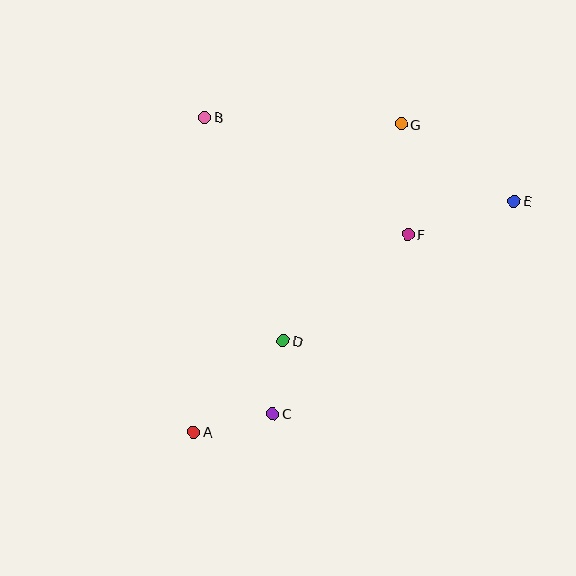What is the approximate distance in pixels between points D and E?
The distance between D and E is approximately 270 pixels.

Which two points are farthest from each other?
Points A and E are farthest from each other.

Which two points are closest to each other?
Points C and D are closest to each other.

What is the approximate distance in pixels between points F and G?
The distance between F and G is approximately 111 pixels.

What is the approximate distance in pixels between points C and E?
The distance between C and E is approximately 322 pixels.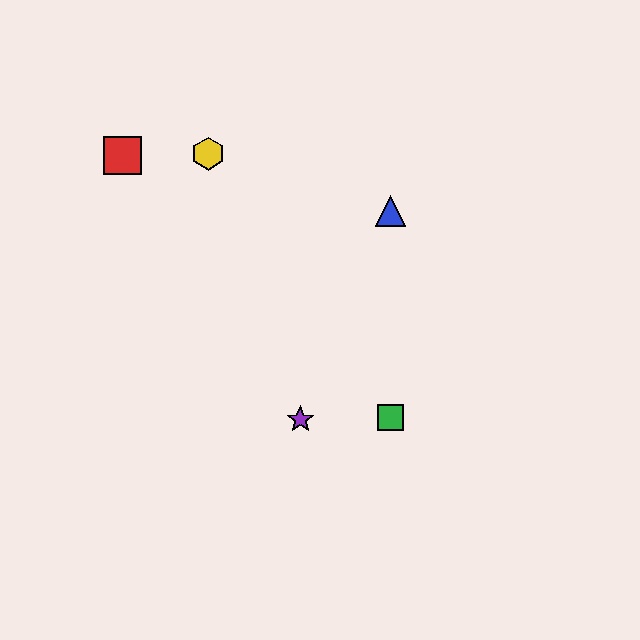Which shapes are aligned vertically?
The blue triangle, the green square are aligned vertically.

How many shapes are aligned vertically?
2 shapes (the blue triangle, the green square) are aligned vertically.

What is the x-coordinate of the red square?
The red square is at x≈122.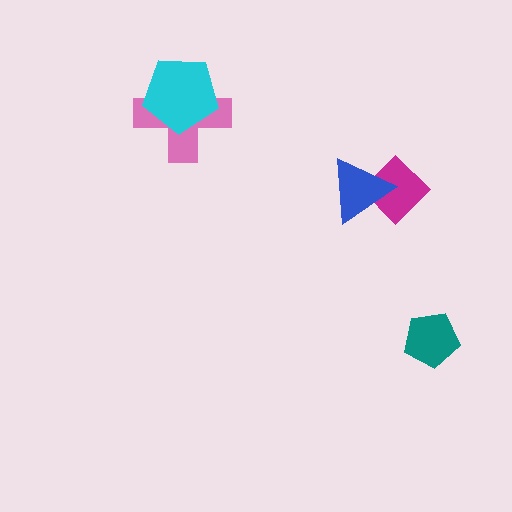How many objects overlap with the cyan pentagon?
1 object overlaps with the cyan pentagon.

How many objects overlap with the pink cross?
1 object overlaps with the pink cross.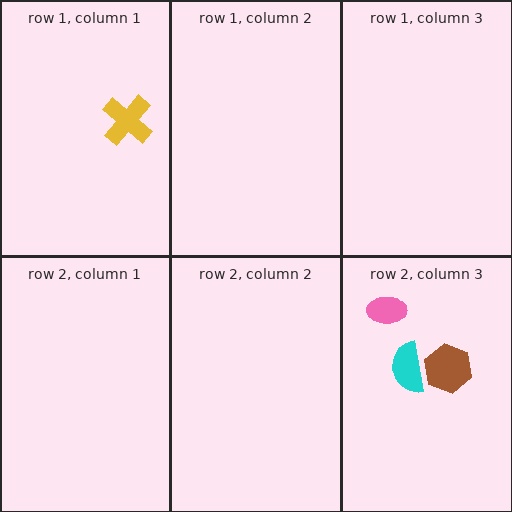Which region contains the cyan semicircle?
The row 2, column 3 region.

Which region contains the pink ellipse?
The row 2, column 3 region.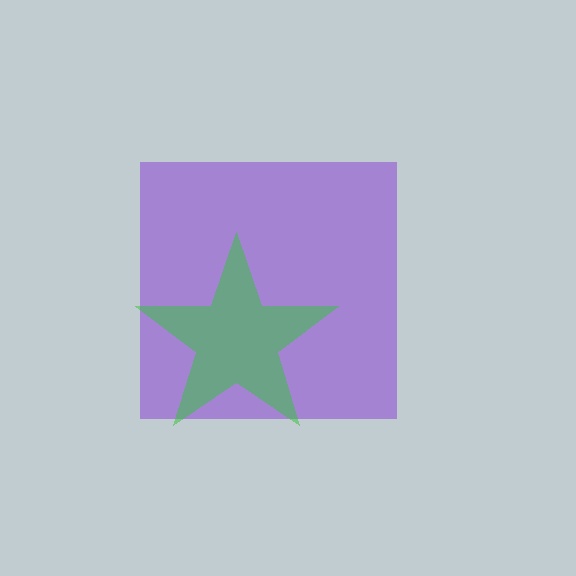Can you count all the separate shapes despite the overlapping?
Yes, there are 2 separate shapes.